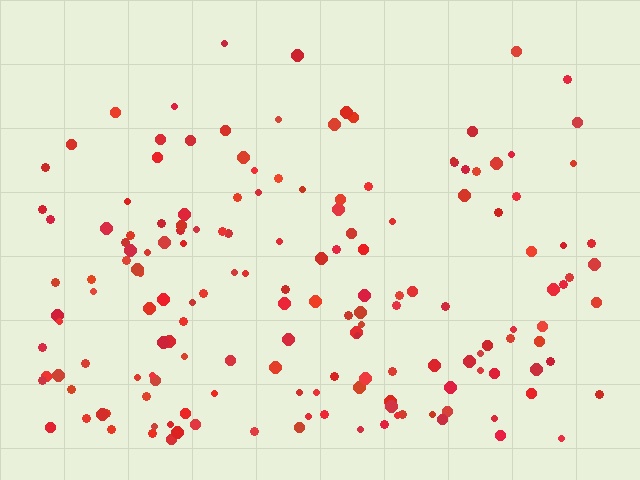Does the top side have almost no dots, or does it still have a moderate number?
Still a moderate number, just noticeably fewer than the bottom.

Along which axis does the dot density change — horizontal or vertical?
Vertical.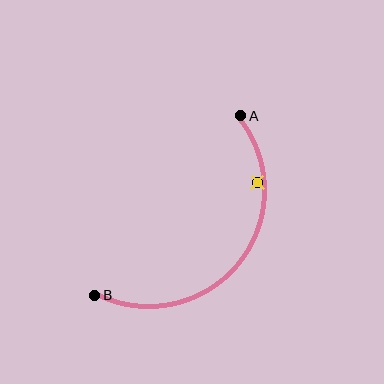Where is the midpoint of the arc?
The arc midpoint is the point on the curve farthest from the straight line joining A and B. It sits below and to the right of that line.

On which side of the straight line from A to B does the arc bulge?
The arc bulges below and to the right of the straight line connecting A and B.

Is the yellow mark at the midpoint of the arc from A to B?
No — the yellow mark does not lie on the arc at all. It sits slightly inside the curve.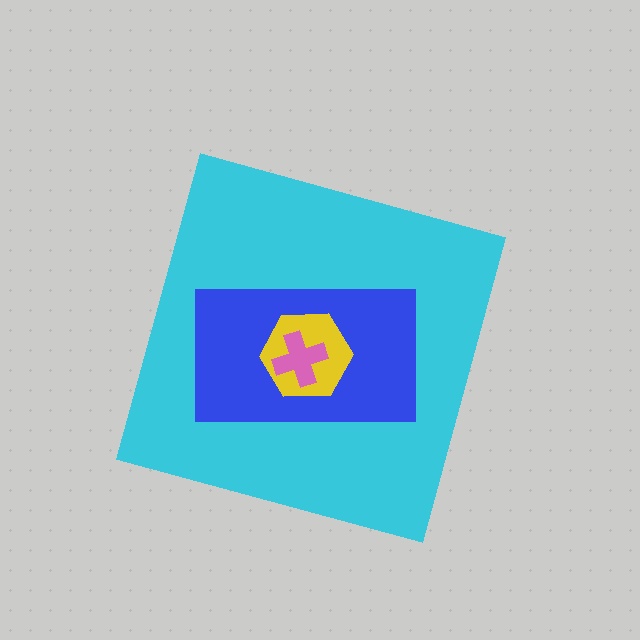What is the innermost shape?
The pink cross.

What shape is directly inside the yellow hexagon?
The pink cross.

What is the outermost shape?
The cyan diamond.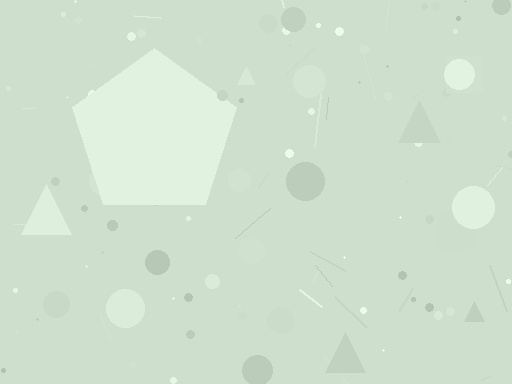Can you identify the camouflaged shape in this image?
The camouflaged shape is a pentagon.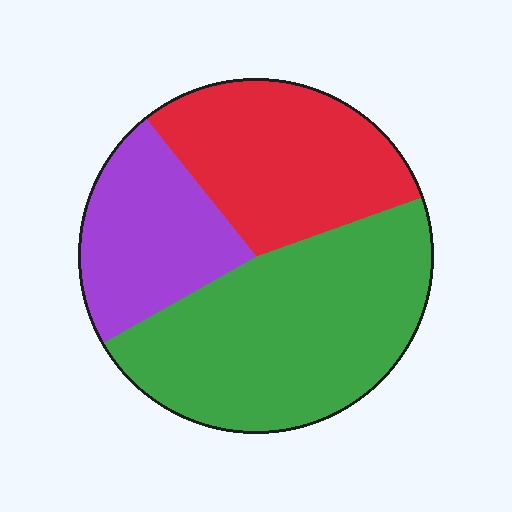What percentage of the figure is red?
Red covers around 30% of the figure.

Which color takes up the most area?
Green, at roughly 45%.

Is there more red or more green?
Green.